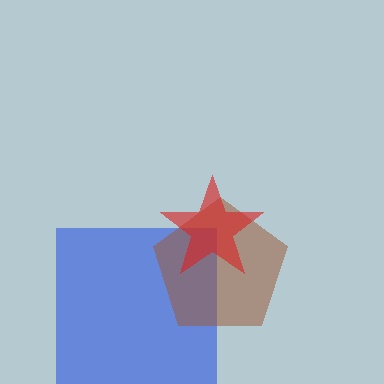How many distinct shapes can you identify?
There are 3 distinct shapes: a blue square, a brown pentagon, a red star.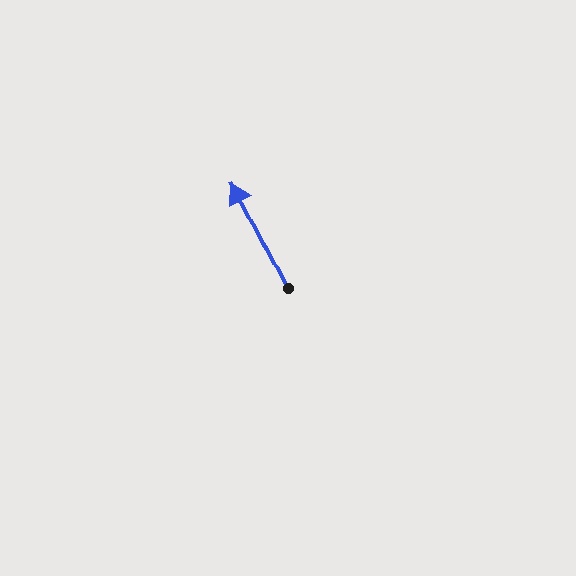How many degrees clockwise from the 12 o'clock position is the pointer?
Approximately 333 degrees.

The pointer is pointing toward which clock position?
Roughly 11 o'clock.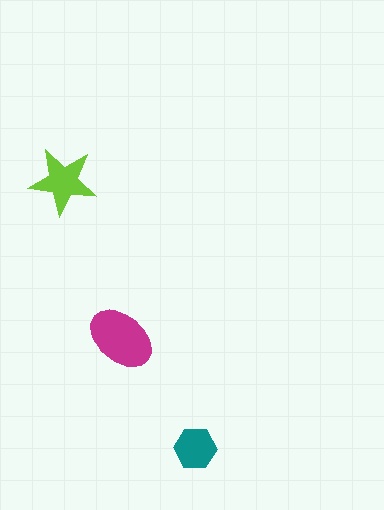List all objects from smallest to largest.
The teal hexagon, the lime star, the magenta ellipse.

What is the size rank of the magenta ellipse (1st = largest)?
1st.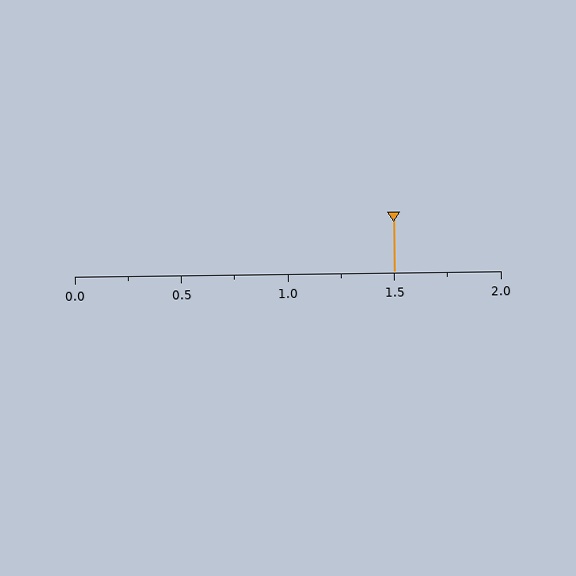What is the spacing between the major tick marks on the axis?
The major ticks are spaced 0.5 apart.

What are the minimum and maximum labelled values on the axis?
The axis runs from 0.0 to 2.0.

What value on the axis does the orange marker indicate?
The marker indicates approximately 1.5.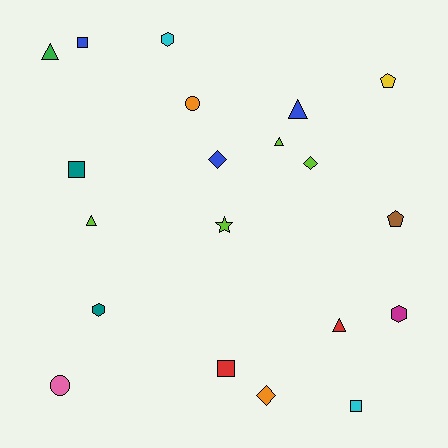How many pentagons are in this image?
There are 2 pentagons.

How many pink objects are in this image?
There is 1 pink object.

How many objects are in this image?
There are 20 objects.